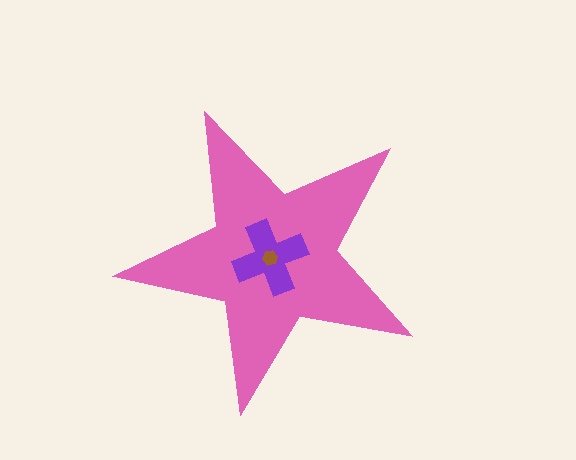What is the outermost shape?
The pink star.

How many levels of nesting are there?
3.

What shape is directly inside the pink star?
The purple cross.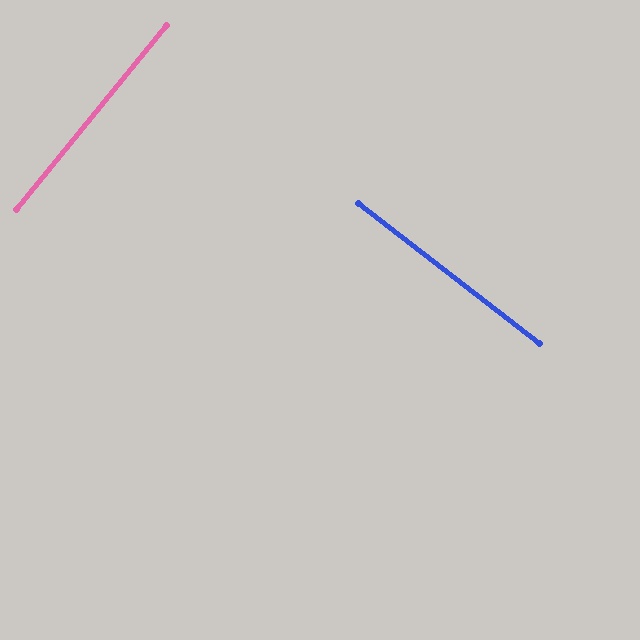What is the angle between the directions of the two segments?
Approximately 88 degrees.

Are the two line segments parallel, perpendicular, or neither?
Perpendicular — they meet at approximately 88°.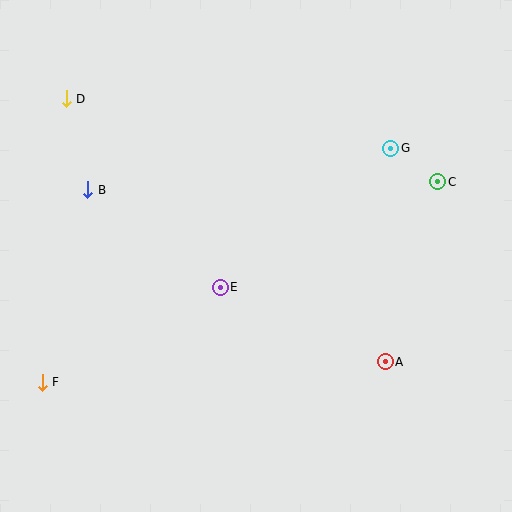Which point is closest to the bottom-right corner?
Point A is closest to the bottom-right corner.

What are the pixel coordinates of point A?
Point A is at (385, 362).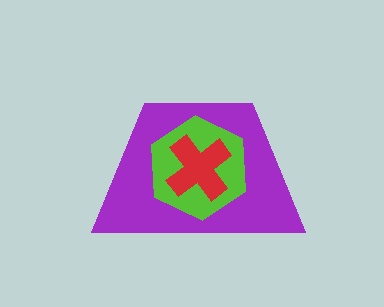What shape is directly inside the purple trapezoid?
The lime hexagon.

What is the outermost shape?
The purple trapezoid.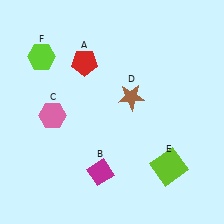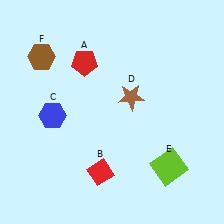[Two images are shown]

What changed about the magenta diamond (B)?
In Image 1, B is magenta. In Image 2, it changed to red.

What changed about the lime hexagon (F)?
In Image 1, F is lime. In Image 2, it changed to brown.